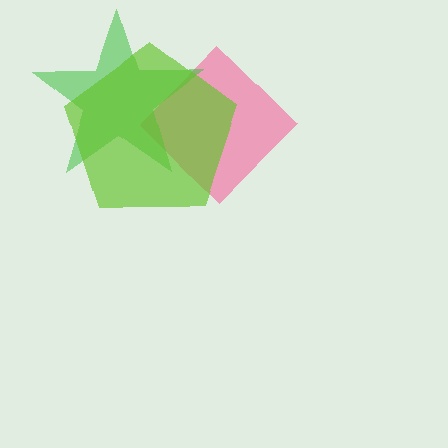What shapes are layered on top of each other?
The layered shapes are: a pink diamond, a green star, a lime pentagon.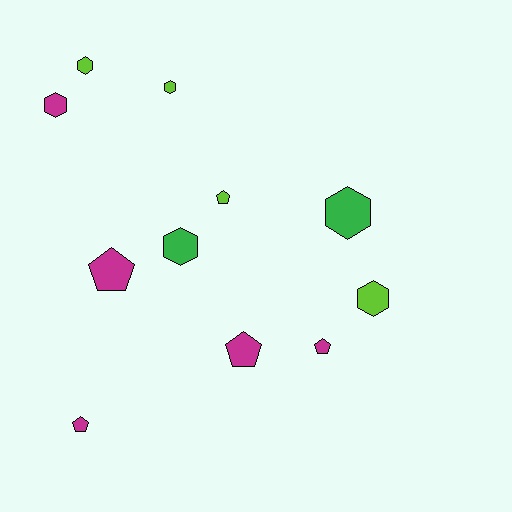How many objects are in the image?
There are 11 objects.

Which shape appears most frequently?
Hexagon, with 6 objects.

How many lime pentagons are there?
There is 1 lime pentagon.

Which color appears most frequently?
Magenta, with 5 objects.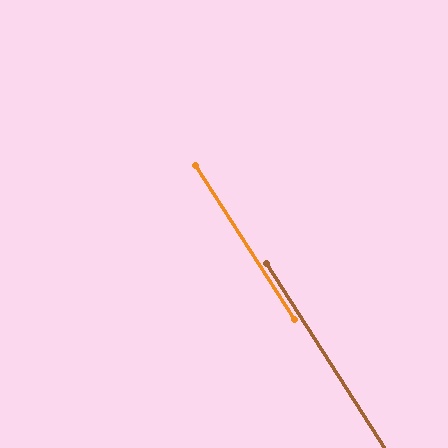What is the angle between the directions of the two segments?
Approximately 0 degrees.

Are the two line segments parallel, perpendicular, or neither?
Parallel — their directions differ by only 0.1°.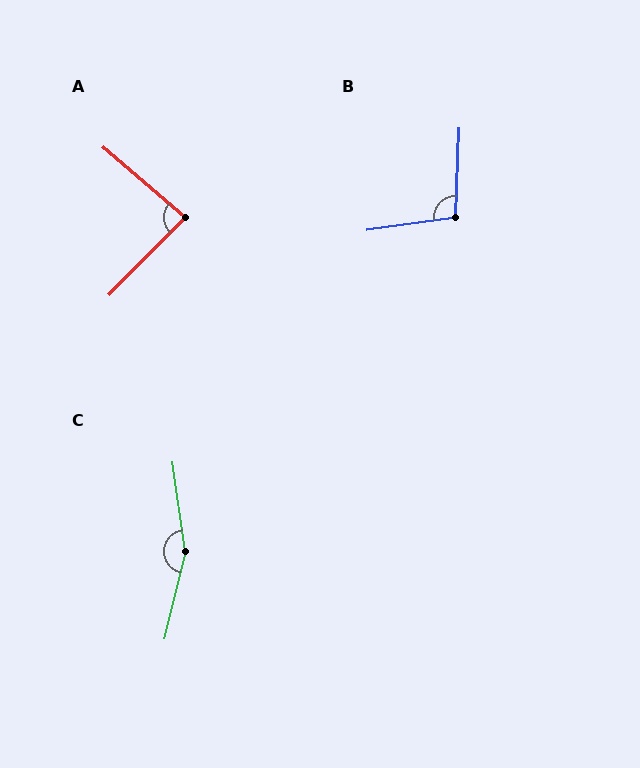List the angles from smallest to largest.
A (86°), B (100°), C (159°).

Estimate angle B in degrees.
Approximately 100 degrees.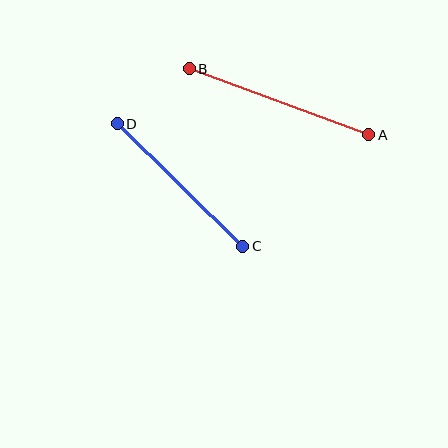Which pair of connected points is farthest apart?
Points A and B are farthest apart.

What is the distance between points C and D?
The distance is approximately 175 pixels.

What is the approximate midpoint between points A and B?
The midpoint is at approximately (279, 102) pixels.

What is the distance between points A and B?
The distance is approximately 191 pixels.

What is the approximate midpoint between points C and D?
The midpoint is at approximately (180, 185) pixels.